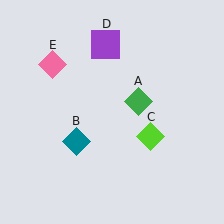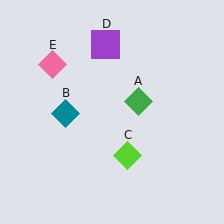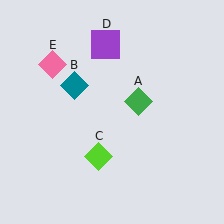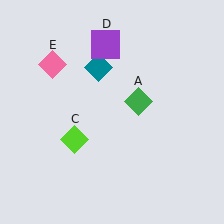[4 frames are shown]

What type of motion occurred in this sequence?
The teal diamond (object B), lime diamond (object C) rotated clockwise around the center of the scene.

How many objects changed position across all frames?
2 objects changed position: teal diamond (object B), lime diamond (object C).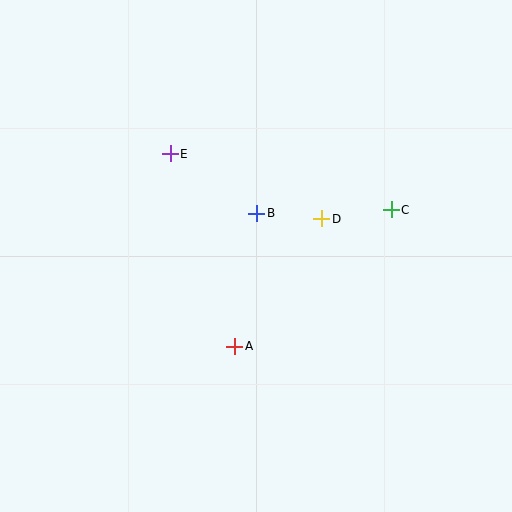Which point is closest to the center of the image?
Point B at (257, 213) is closest to the center.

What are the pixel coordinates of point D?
Point D is at (322, 219).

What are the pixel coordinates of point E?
Point E is at (170, 154).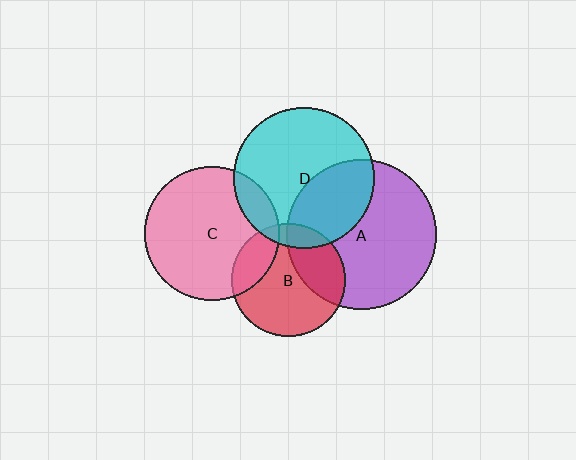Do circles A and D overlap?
Yes.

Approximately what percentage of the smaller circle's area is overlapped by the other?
Approximately 35%.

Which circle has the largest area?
Circle A (purple).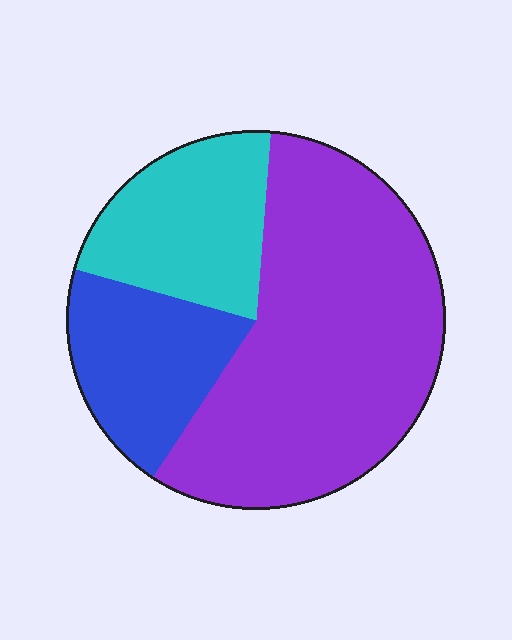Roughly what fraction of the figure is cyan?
Cyan takes up less than a quarter of the figure.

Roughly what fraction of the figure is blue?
Blue covers 20% of the figure.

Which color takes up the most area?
Purple, at roughly 60%.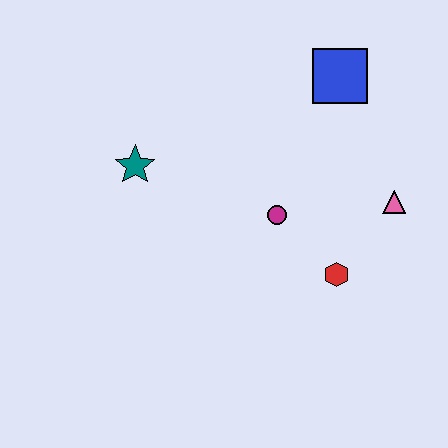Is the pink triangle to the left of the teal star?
No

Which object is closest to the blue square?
The pink triangle is closest to the blue square.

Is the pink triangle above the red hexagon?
Yes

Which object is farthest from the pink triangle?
The teal star is farthest from the pink triangle.